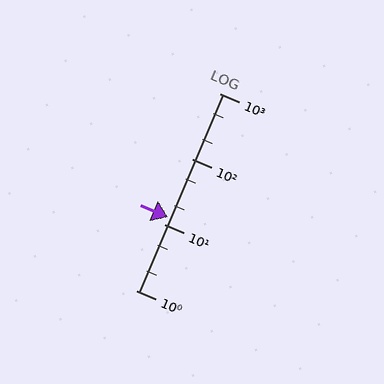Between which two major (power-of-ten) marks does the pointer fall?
The pointer is between 10 and 100.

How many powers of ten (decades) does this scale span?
The scale spans 3 decades, from 1 to 1000.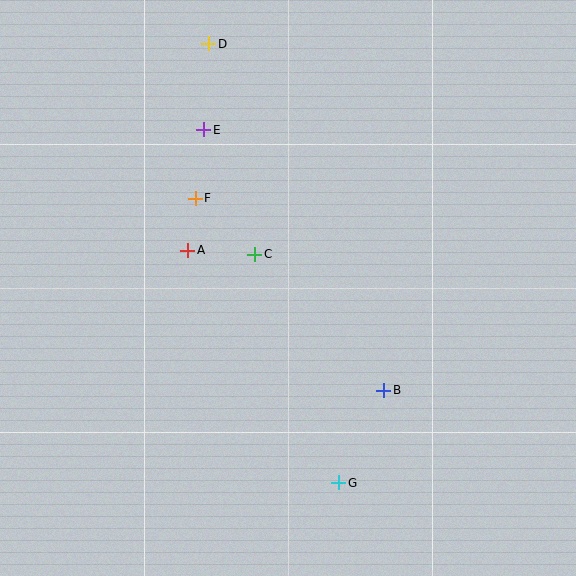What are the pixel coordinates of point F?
Point F is at (195, 198).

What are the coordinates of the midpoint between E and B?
The midpoint between E and B is at (294, 260).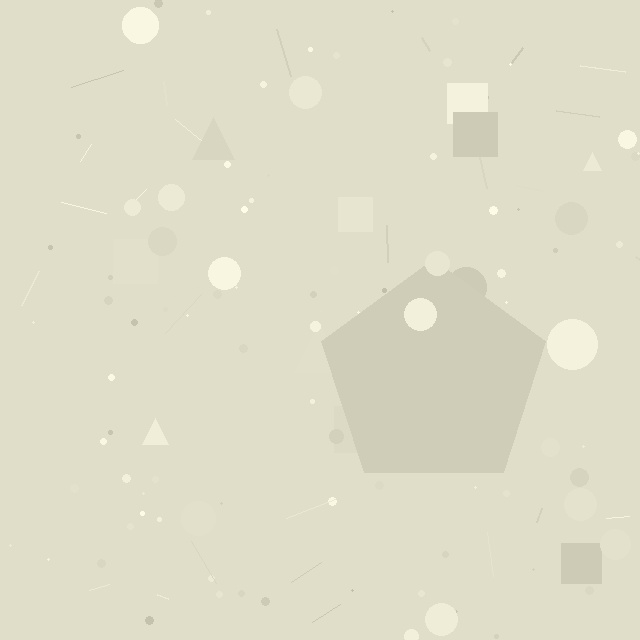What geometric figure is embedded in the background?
A pentagon is embedded in the background.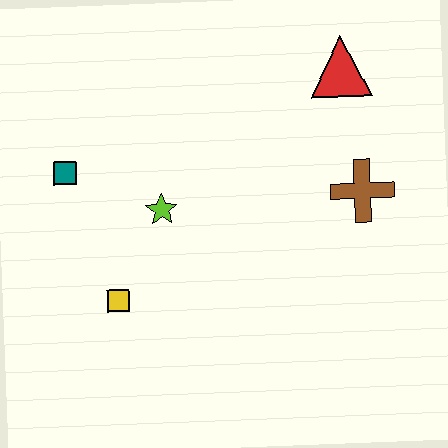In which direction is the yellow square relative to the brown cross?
The yellow square is to the left of the brown cross.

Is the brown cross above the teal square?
No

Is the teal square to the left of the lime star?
Yes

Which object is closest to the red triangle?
The brown cross is closest to the red triangle.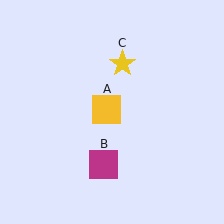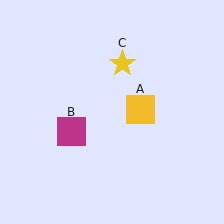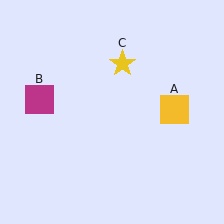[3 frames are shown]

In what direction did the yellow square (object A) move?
The yellow square (object A) moved right.